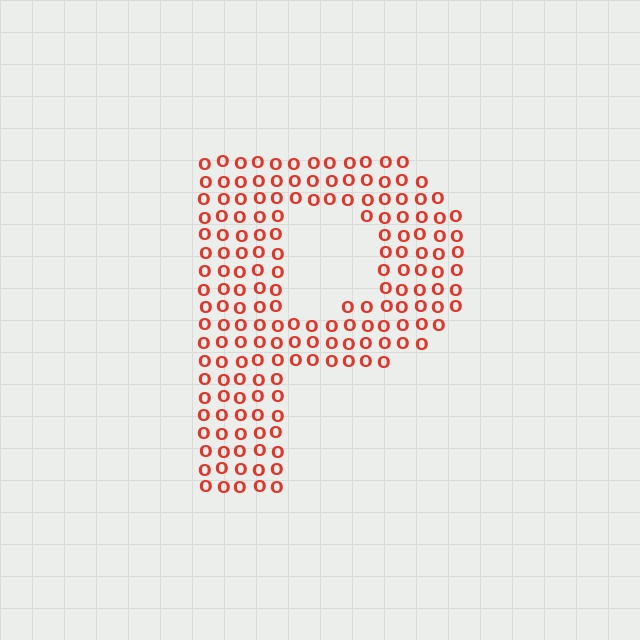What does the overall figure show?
The overall figure shows the letter P.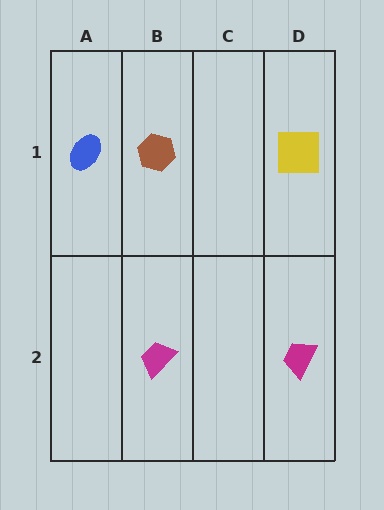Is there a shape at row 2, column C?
No, that cell is empty.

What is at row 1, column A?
A blue ellipse.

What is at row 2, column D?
A magenta trapezoid.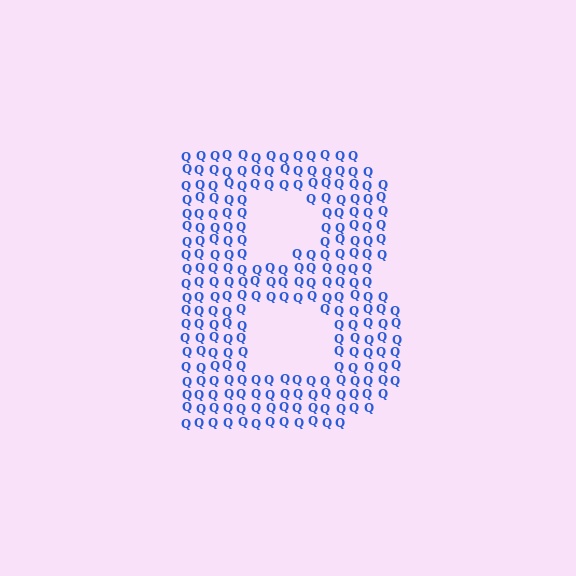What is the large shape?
The large shape is the letter B.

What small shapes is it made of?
It is made of small letter Q's.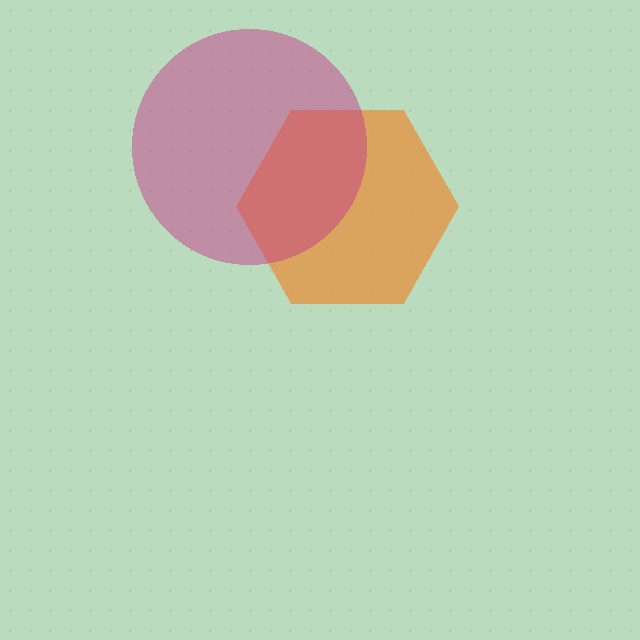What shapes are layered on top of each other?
The layered shapes are: an orange hexagon, a magenta circle.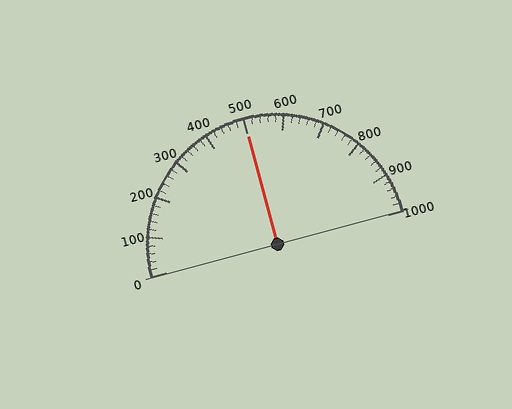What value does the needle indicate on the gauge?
The needle indicates approximately 500.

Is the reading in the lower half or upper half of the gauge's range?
The reading is in the upper half of the range (0 to 1000).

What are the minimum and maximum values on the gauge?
The gauge ranges from 0 to 1000.